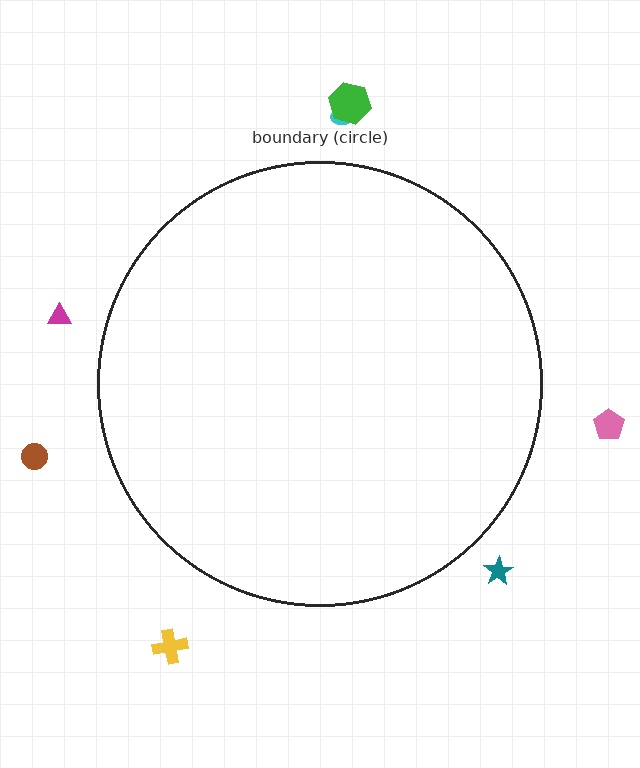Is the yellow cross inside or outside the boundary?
Outside.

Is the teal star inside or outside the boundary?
Outside.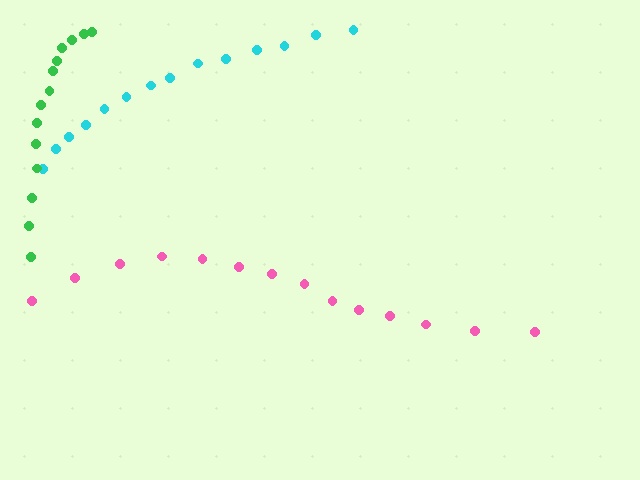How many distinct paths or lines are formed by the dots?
There are 3 distinct paths.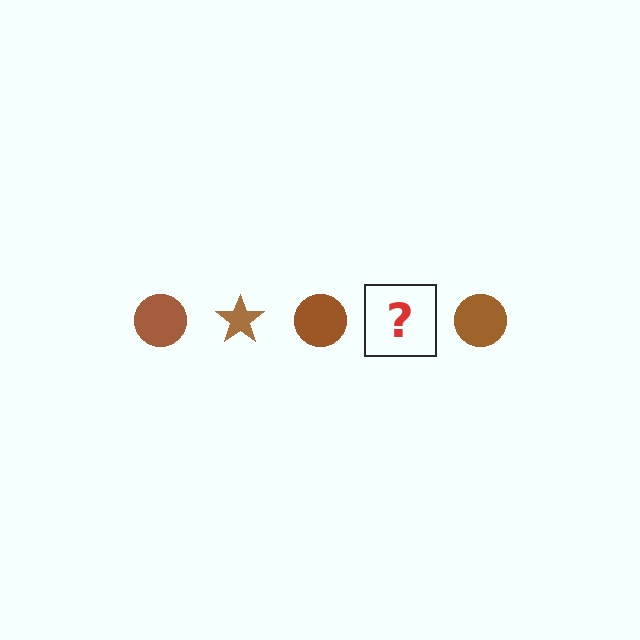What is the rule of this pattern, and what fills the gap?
The rule is that the pattern cycles through circle, star shapes in brown. The gap should be filled with a brown star.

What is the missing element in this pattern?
The missing element is a brown star.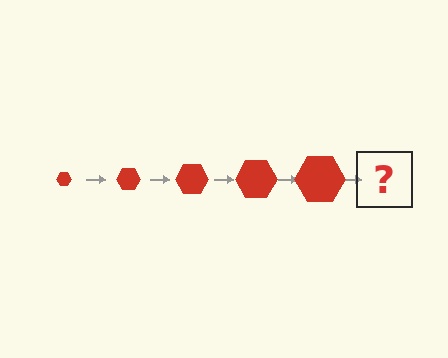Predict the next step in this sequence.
The next step is a red hexagon, larger than the previous one.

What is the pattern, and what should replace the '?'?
The pattern is that the hexagon gets progressively larger each step. The '?' should be a red hexagon, larger than the previous one.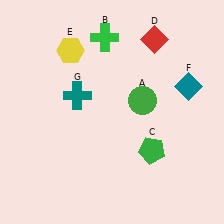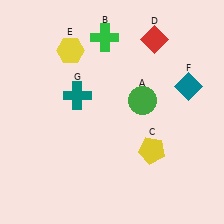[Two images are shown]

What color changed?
The pentagon (C) changed from green in Image 1 to yellow in Image 2.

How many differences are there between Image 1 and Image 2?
There is 1 difference between the two images.